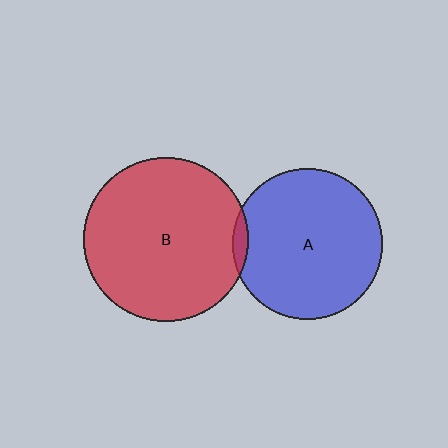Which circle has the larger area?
Circle B (red).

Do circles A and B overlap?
Yes.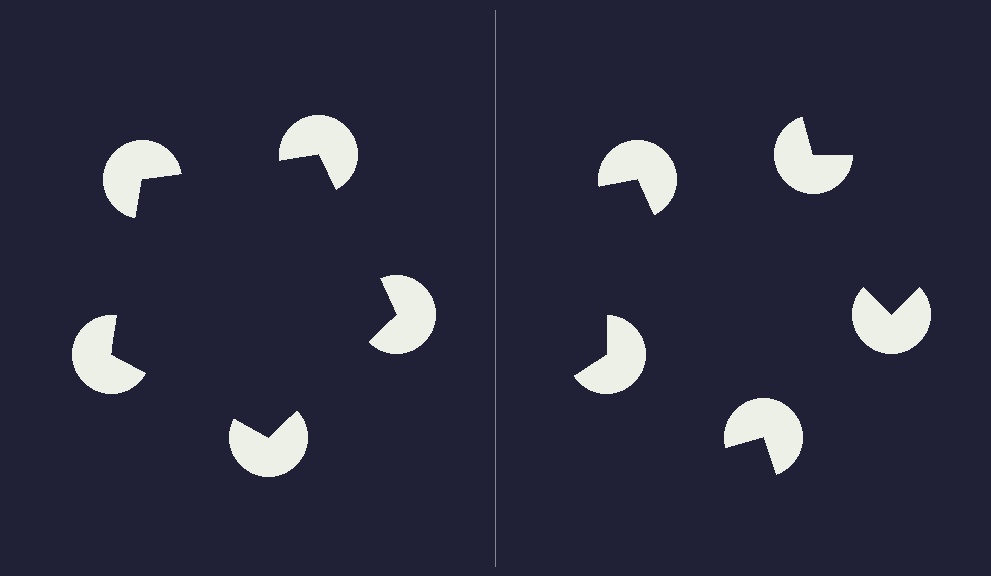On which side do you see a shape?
An illusory pentagon appears on the left side. On the right side the wedge cuts are rotated, so no coherent shape forms.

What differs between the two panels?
The pac-man discs are positioned identically on both sides; only the wedge orientations differ. On the left they align to a pentagon; on the right they are misaligned.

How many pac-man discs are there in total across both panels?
10 — 5 on each side.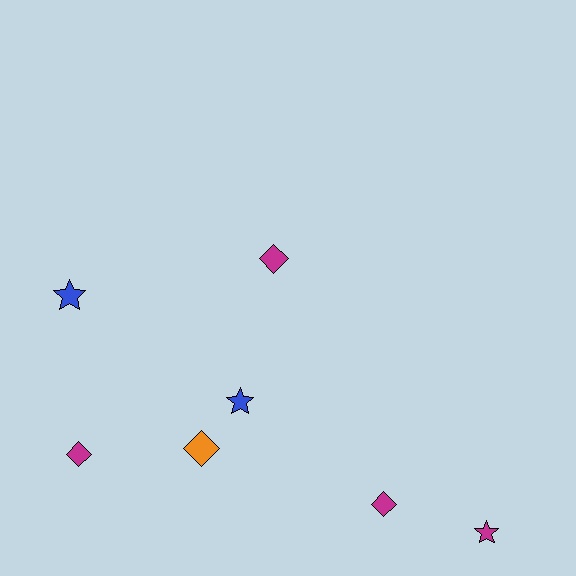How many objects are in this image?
There are 7 objects.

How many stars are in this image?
There are 3 stars.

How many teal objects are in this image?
There are no teal objects.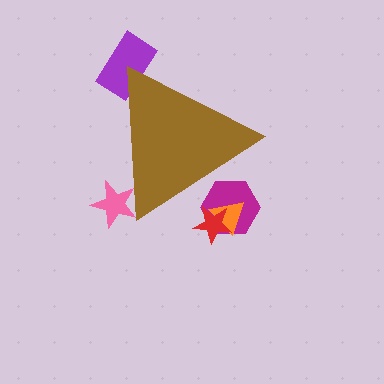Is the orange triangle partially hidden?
Yes, the orange triangle is partially hidden behind the brown triangle.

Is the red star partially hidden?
Yes, the red star is partially hidden behind the brown triangle.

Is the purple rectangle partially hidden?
Yes, the purple rectangle is partially hidden behind the brown triangle.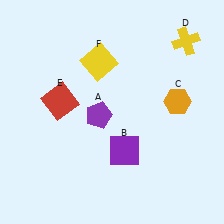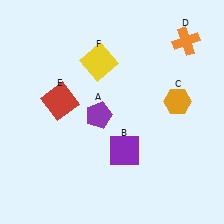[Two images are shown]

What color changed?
The cross (D) changed from yellow in Image 1 to orange in Image 2.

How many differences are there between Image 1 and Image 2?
There is 1 difference between the two images.